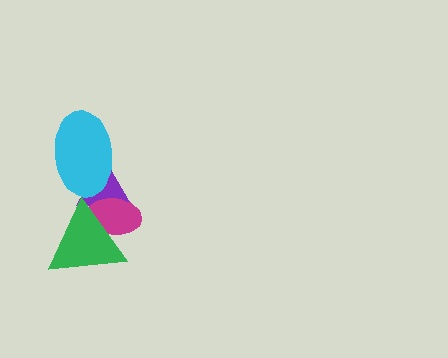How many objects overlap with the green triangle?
2 objects overlap with the green triangle.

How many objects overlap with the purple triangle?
3 objects overlap with the purple triangle.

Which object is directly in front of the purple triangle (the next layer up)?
The magenta ellipse is directly in front of the purple triangle.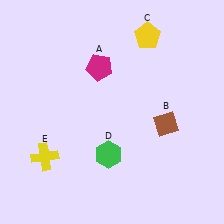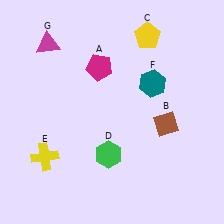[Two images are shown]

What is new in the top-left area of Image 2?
A magenta triangle (G) was added in the top-left area of Image 2.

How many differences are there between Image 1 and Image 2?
There are 2 differences between the two images.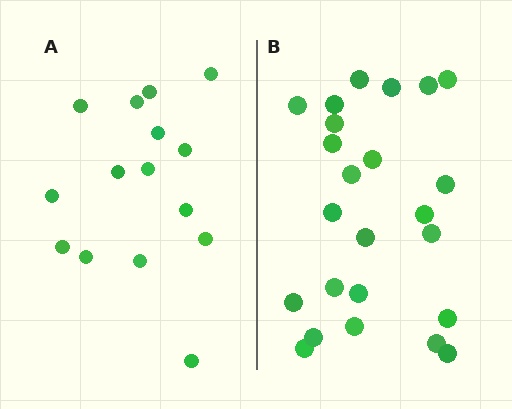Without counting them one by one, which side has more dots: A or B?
Region B (the right region) has more dots.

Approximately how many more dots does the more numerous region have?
Region B has roughly 8 or so more dots than region A.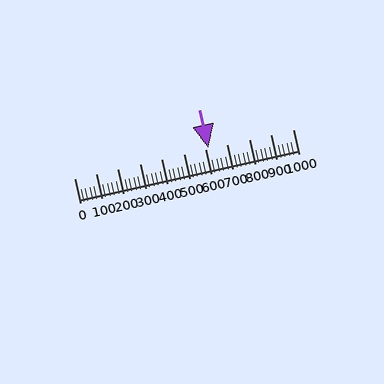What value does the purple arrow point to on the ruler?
The purple arrow points to approximately 612.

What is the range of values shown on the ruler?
The ruler shows values from 0 to 1000.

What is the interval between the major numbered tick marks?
The major tick marks are spaced 100 units apart.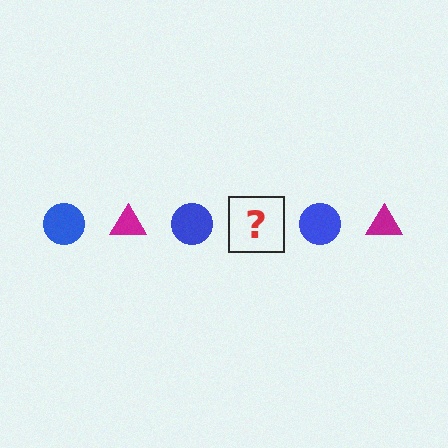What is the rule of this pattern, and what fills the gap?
The rule is that the pattern alternates between blue circle and magenta triangle. The gap should be filled with a magenta triangle.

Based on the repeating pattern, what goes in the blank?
The blank should be a magenta triangle.